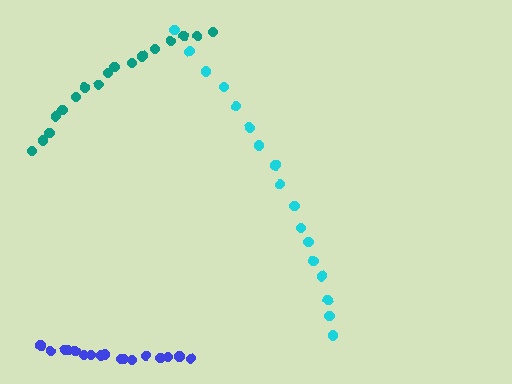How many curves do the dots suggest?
There are 3 distinct paths.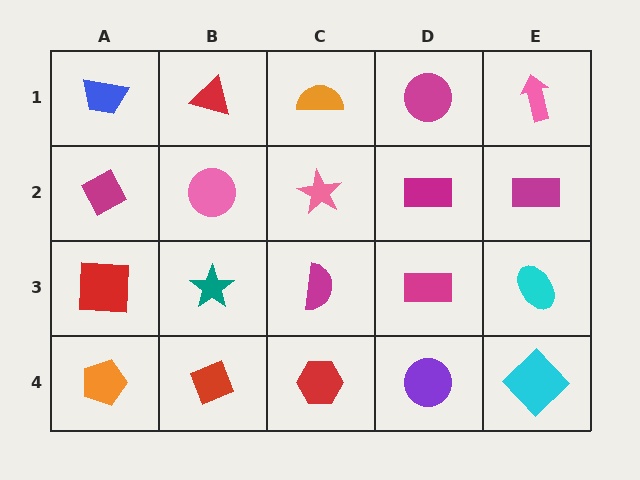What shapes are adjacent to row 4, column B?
A teal star (row 3, column B), an orange pentagon (row 4, column A), a red hexagon (row 4, column C).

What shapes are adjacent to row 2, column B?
A red triangle (row 1, column B), a teal star (row 3, column B), a magenta diamond (row 2, column A), a pink star (row 2, column C).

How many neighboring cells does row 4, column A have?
2.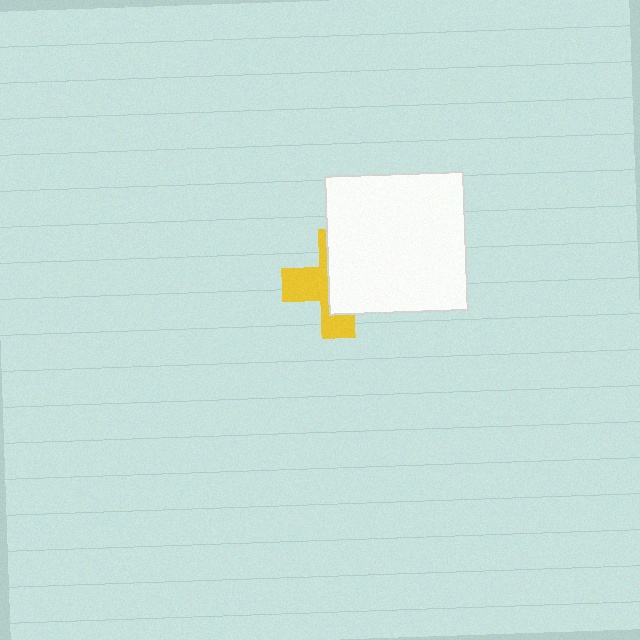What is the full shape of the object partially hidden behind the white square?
The partially hidden object is a yellow cross.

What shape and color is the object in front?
The object in front is a white square.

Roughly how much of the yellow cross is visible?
A small part of it is visible (roughly 44%).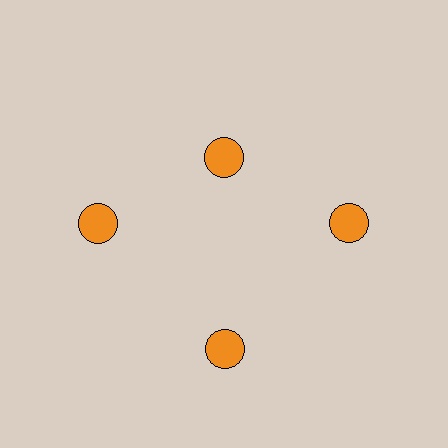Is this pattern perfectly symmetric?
No. The 4 orange circles are arranged in a ring, but one element near the 12 o'clock position is pulled inward toward the center, breaking the 4-fold rotational symmetry.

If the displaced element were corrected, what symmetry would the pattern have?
It would have 4-fold rotational symmetry — the pattern would map onto itself every 90 degrees.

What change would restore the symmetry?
The symmetry would be restored by moving it outward, back onto the ring so that all 4 circles sit at equal angles and equal distance from the center.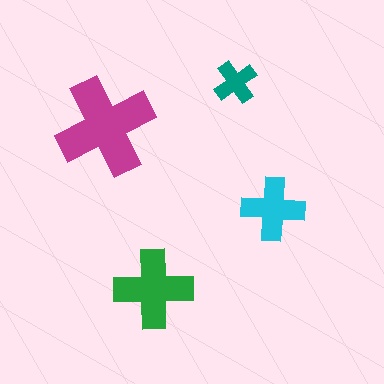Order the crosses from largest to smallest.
the magenta one, the green one, the cyan one, the teal one.